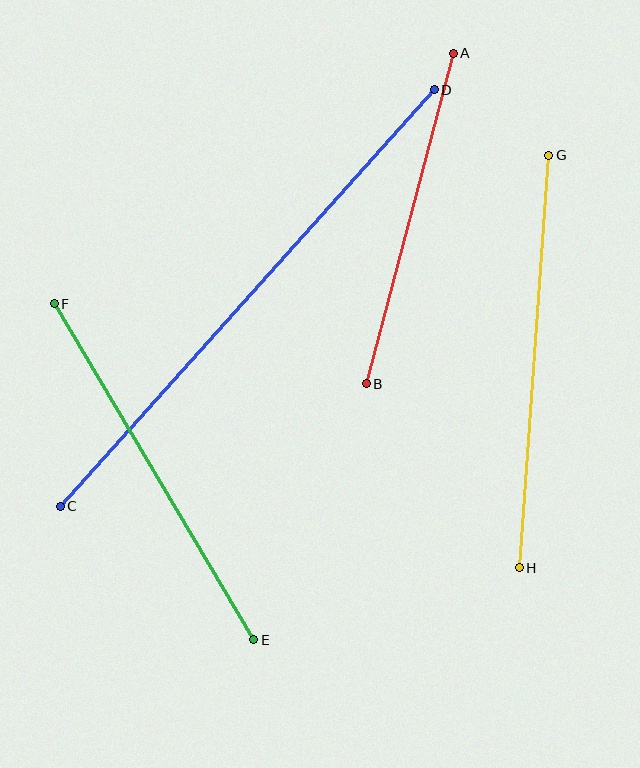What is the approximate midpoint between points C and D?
The midpoint is at approximately (247, 298) pixels.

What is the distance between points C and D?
The distance is approximately 560 pixels.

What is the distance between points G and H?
The distance is approximately 413 pixels.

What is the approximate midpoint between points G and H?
The midpoint is at approximately (534, 362) pixels.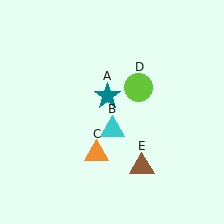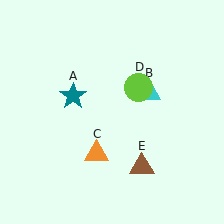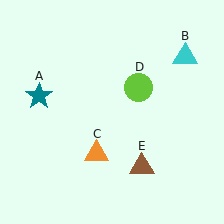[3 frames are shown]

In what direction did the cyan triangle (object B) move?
The cyan triangle (object B) moved up and to the right.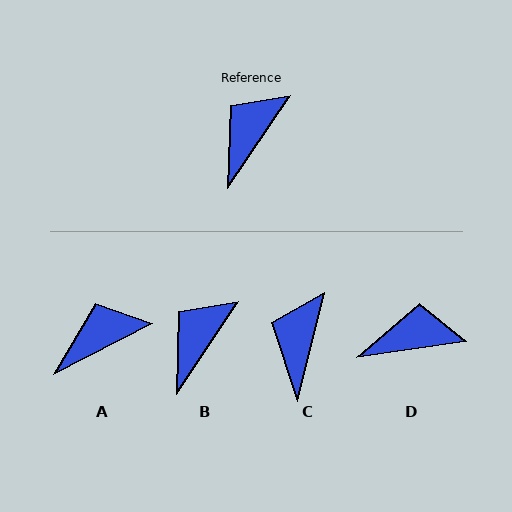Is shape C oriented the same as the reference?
No, it is off by about 20 degrees.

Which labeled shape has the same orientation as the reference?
B.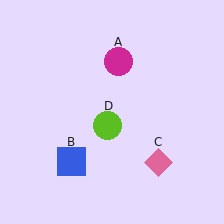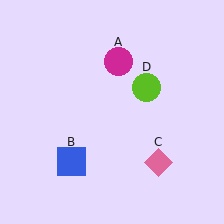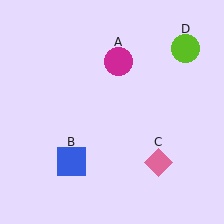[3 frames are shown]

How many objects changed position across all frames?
1 object changed position: lime circle (object D).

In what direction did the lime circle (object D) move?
The lime circle (object D) moved up and to the right.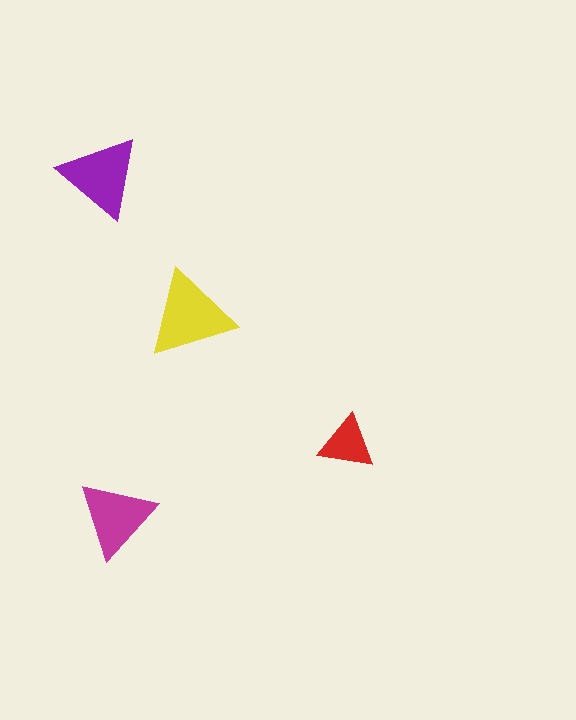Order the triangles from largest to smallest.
the yellow one, the purple one, the magenta one, the red one.